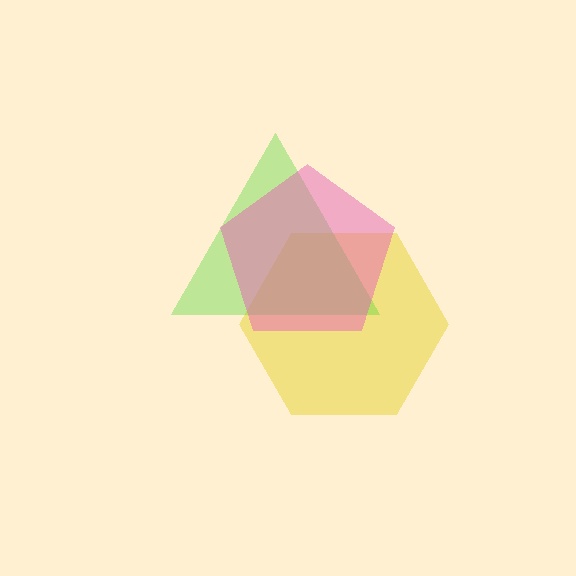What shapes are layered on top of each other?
The layered shapes are: a yellow hexagon, a lime triangle, a pink pentagon.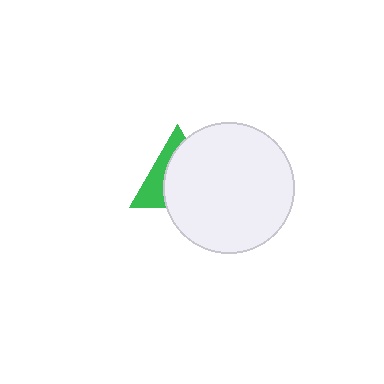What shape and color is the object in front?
The object in front is a white circle.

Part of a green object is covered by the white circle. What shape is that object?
It is a triangle.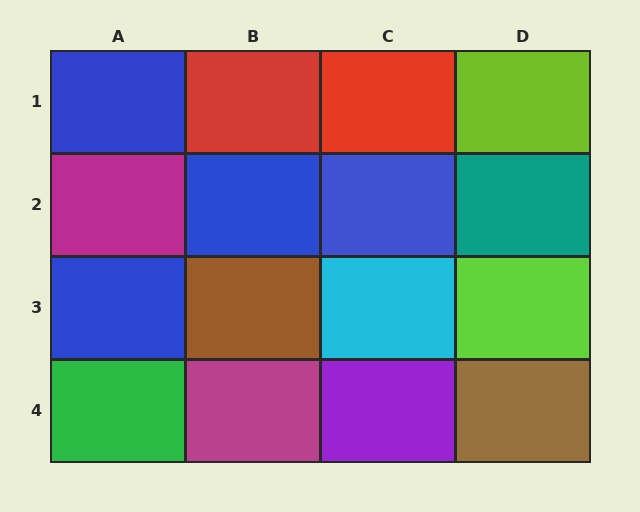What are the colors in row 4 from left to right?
Green, magenta, purple, brown.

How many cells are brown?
2 cells are brown.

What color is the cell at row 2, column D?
Teal.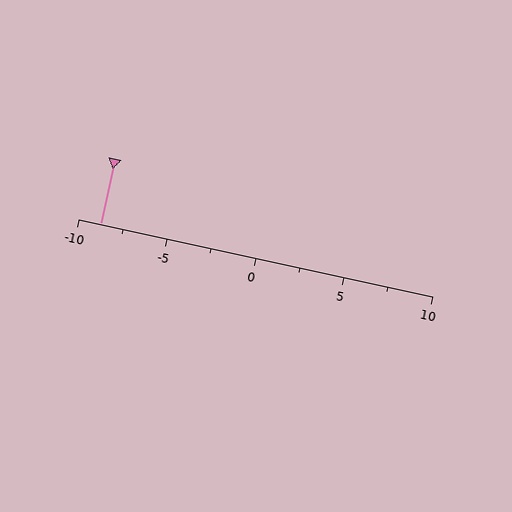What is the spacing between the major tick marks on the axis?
The major ticks are spaced 5 apart.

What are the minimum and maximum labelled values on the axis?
The axis runs from -10 to 10.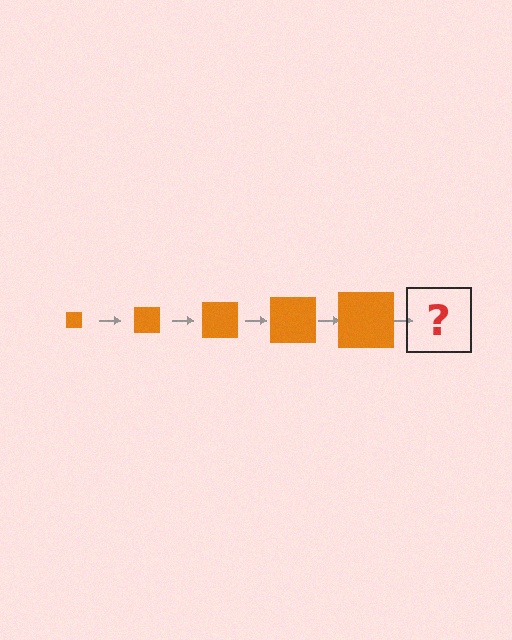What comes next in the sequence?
The next element should be an orange square, larger than the previous one.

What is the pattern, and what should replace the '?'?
The pattern is that the square gets progressively larger each step. The '?' should be an orange square, larger than the previous one.